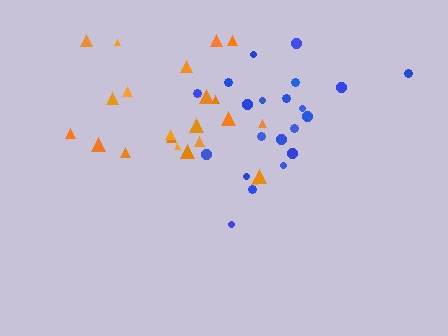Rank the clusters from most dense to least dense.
blue, orange.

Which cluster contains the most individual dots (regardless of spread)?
Orange (22).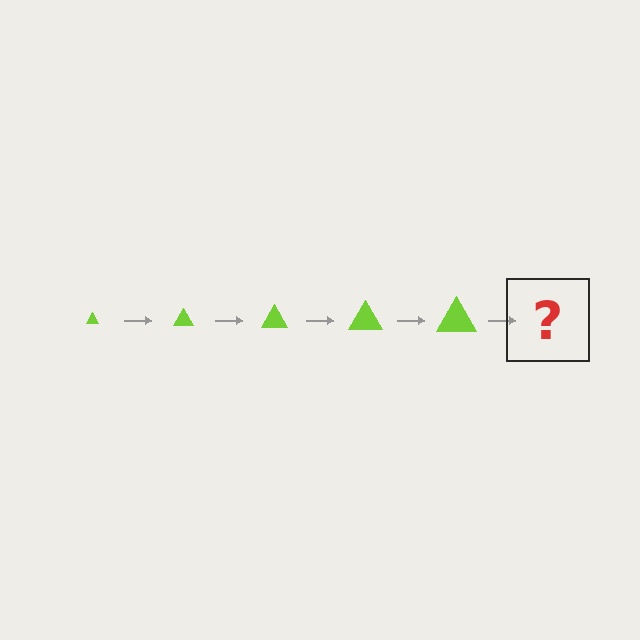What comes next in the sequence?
The next element should be a lime triangle, larger than the previous one.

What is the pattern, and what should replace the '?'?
The pattern is that the triangle gets progressively larger each step. The '?' should be a lime triangle, larger than the previous one.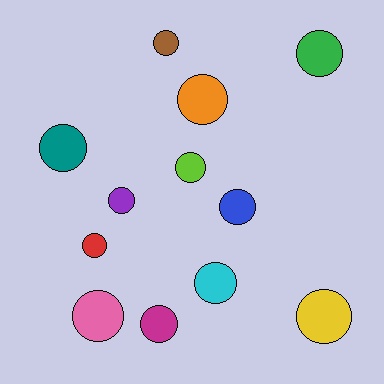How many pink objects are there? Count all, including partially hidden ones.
There is 1 pink object.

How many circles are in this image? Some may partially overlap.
There are 12 circles.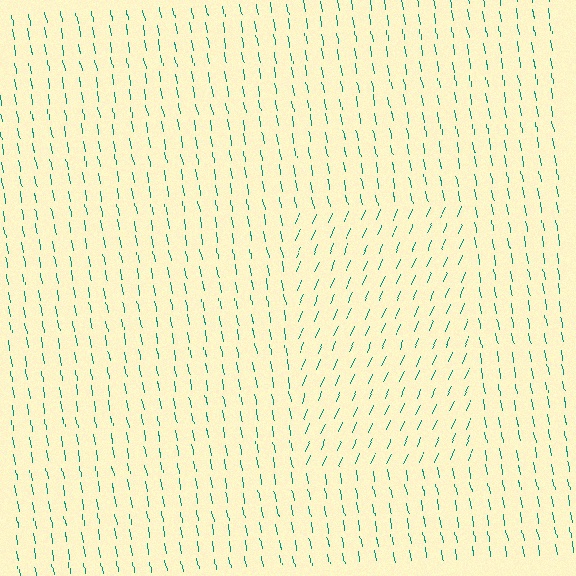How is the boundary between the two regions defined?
The boundary is defined purely by a change in line orientation (approximately 33 degrees difference). All lines are the same color and thickness.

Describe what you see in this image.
The image is filled with small teal line segments. A rectangle region in the image has lines oriented differently from the surrounding lines, creating a visible texture boundary.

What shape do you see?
I see a rectangle.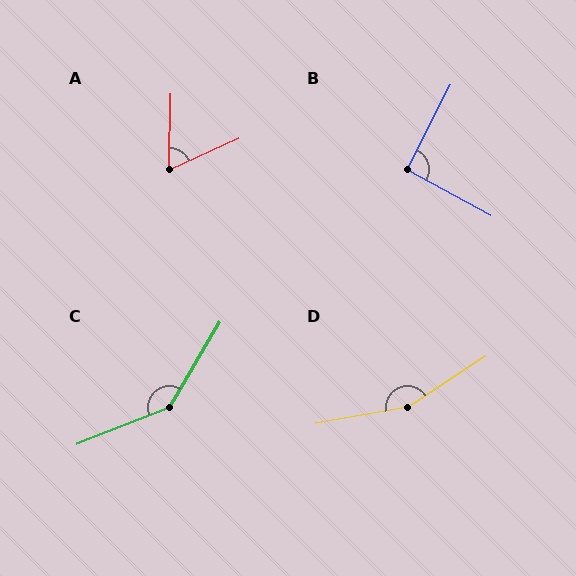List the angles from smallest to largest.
A (64°), B (91°), C (142°), D (157°).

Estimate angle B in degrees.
Approximately 91 degrees.